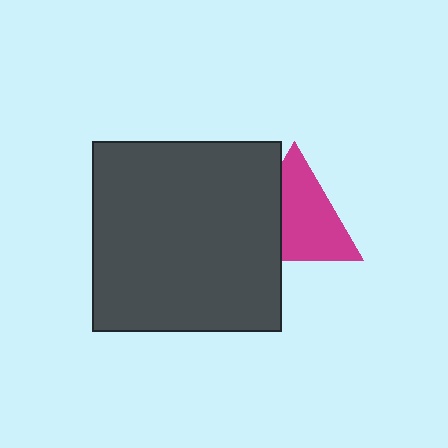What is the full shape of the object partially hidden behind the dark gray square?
The partially hidden object is a magenta triangle.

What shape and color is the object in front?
The object in front is a dark gray square.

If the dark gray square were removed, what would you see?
You would see the complete magenta triangle.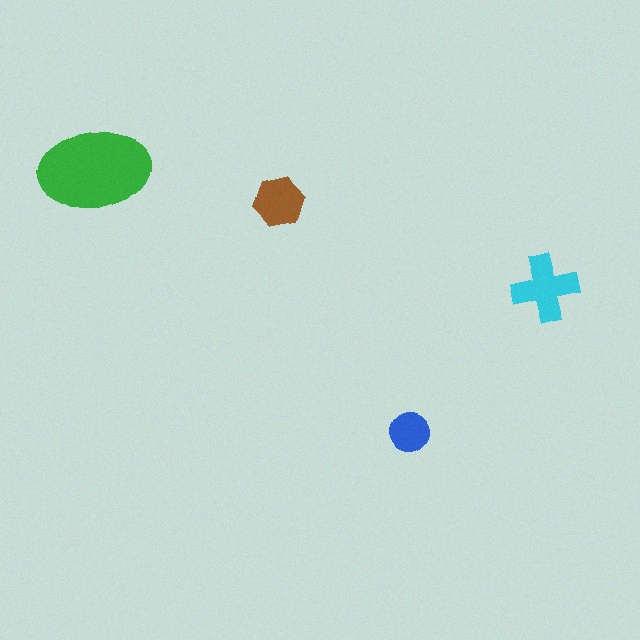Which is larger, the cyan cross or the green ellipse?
The green ellipse.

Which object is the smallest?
The blue circle.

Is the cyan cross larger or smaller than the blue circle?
Larger.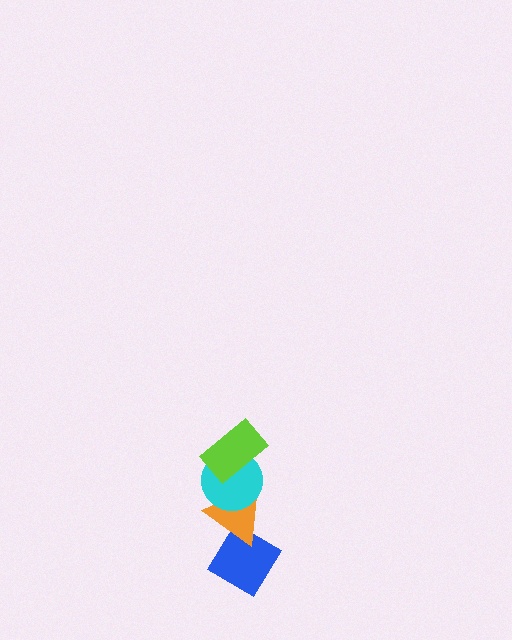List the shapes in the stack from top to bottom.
From top to bottom: the lime rectangle, the cyan circle, the orange triangle, the blue diamond.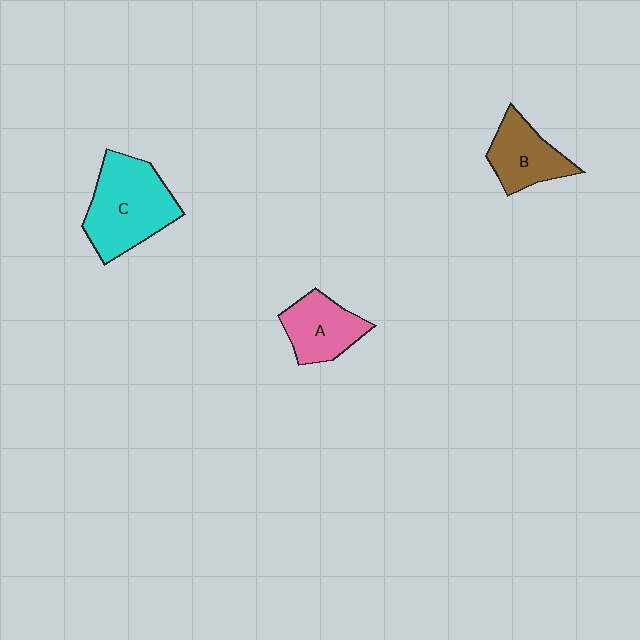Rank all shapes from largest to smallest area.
From largest to smallest: C (cyan), B (brown), A (pink).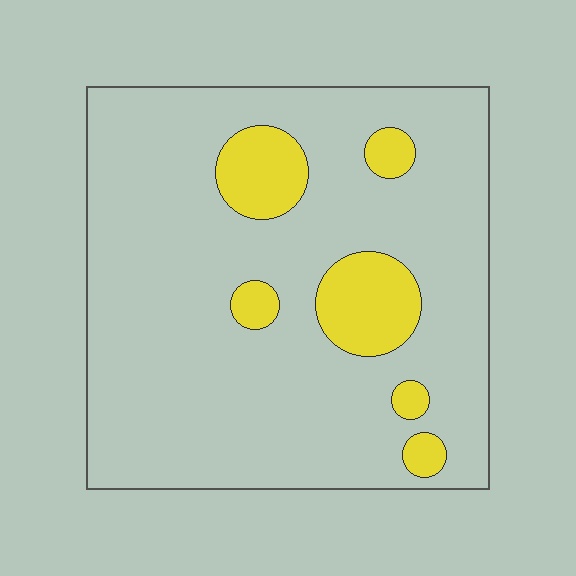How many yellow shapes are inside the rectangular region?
6.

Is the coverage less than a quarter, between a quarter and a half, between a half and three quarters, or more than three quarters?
Less than a quarter.